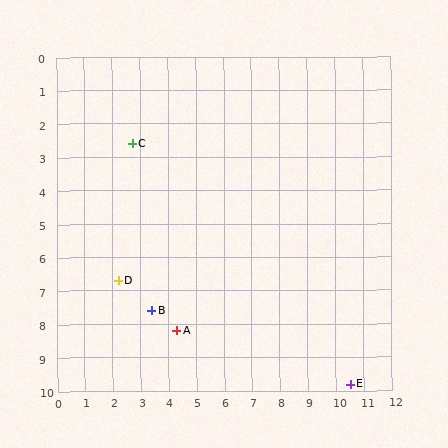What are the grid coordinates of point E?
Point E is at approximately (10.5, 9.8).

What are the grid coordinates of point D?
Point D is at approximately (2.2, 6.7).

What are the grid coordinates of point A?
Point A is at approximately (4.3, 8.2).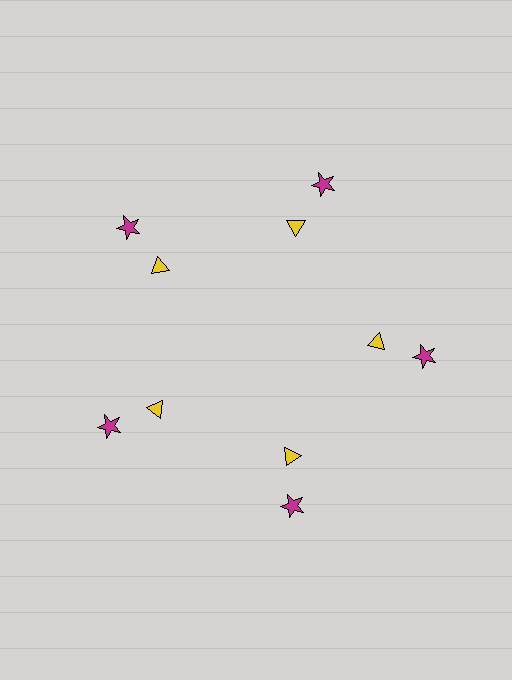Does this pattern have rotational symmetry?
Yes, this pattern has 5-fold rotational symmetry. It looks the same after rotating 72 degrees around the center.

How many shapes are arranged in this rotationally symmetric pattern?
There are 10 shapes, arranged in 5 groups of 2.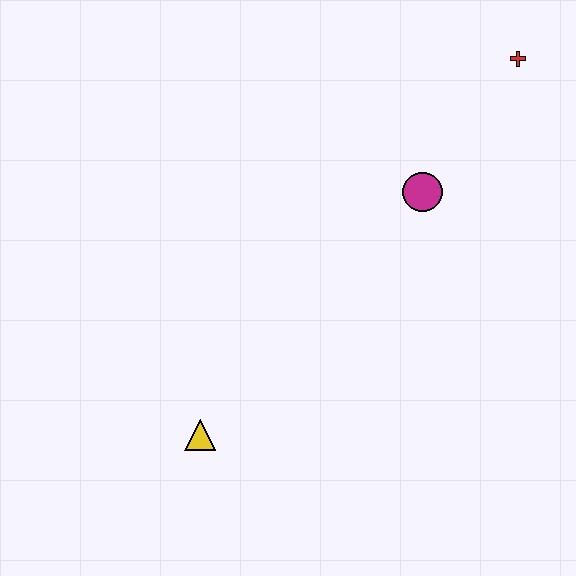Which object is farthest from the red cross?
The yellow triangle is farthest from the red cross.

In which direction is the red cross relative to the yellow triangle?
The red cross is above the yellow triangle.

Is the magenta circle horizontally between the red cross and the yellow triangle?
Yes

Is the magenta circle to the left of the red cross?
Yes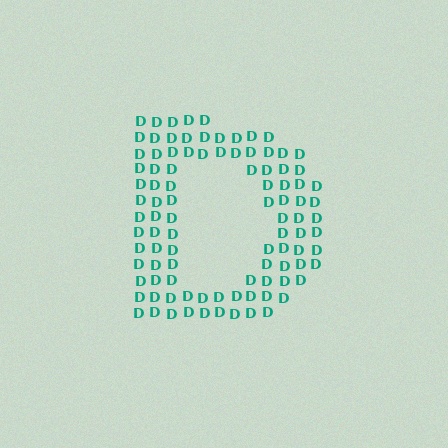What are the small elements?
The small elements are letter D's.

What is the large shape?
The large shape is the letter D.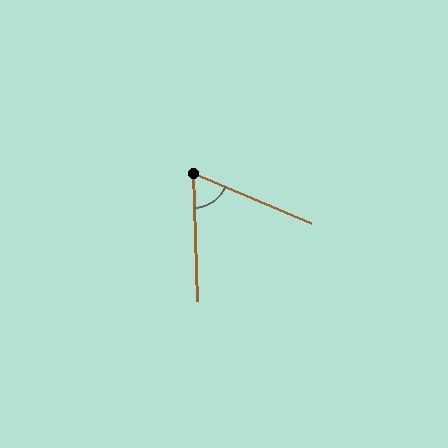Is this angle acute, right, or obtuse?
It is acute.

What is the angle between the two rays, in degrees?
Approximately 65 degrees.